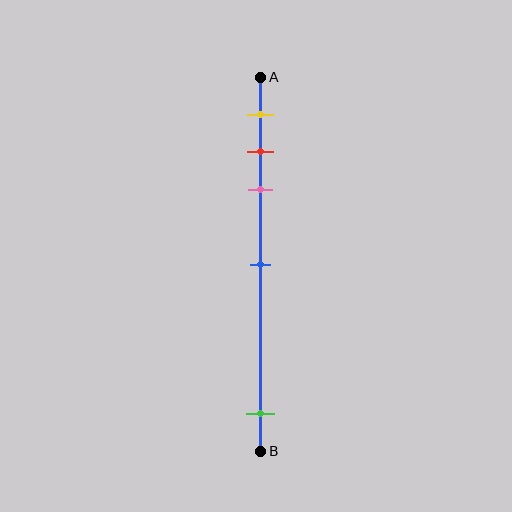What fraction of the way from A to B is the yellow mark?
The yellow mark is approximately 10% (0.1) of the way from A to B.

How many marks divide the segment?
There are 5 marks dividing the segment.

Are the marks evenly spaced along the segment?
No, the marks are not evenly spaced.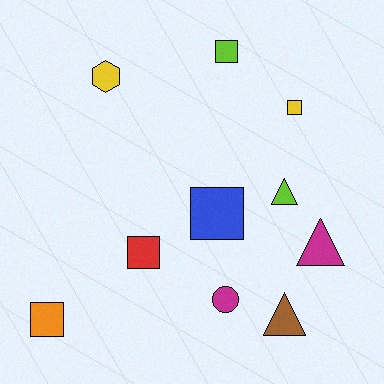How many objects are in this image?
There are 10 objects.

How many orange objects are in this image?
There is 1 orange object.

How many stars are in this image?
There are no stars.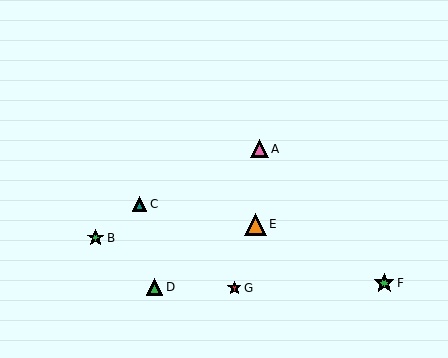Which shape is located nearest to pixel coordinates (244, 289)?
The red star (labeled G) at (234, 288) is nearest to that location.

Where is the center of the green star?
The center of the green star is at (96, 238).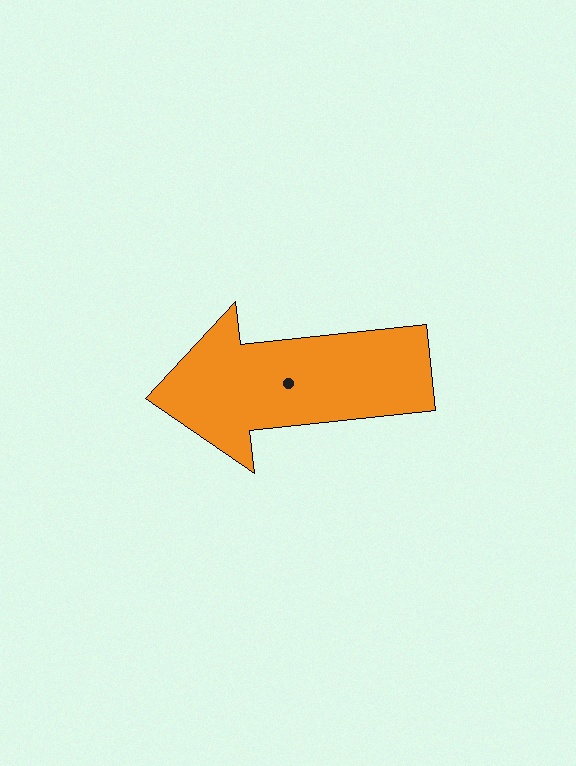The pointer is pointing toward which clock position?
Roughly 9 o'clock.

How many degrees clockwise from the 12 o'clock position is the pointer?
Approximately 264 degrees.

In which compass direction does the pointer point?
West.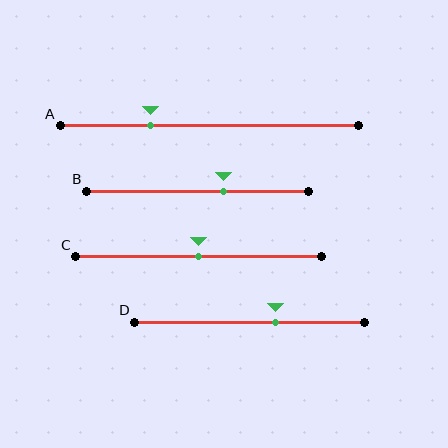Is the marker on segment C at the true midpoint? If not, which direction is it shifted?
Yes, the marker on segment C is at the true midpoint.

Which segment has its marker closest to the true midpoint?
Segment C has its marker closest to the true midpoint.